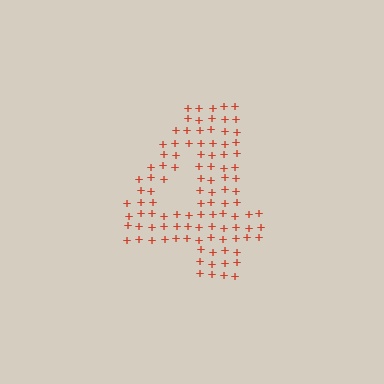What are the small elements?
The small elements are plus signs.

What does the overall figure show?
The overall figure shows the digit 4.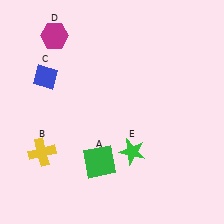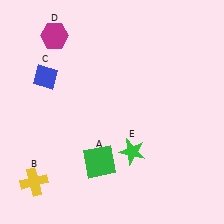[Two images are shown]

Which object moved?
The yellow cross (B) moved down.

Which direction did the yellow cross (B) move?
The yellow cross (B) moved down.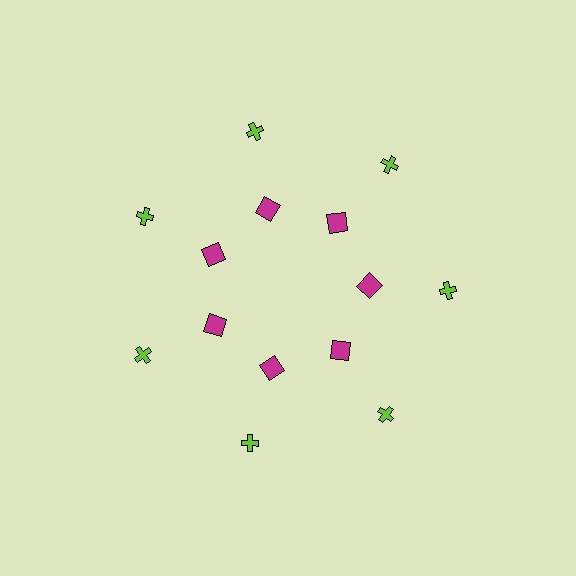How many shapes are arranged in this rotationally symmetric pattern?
There are 14 shapes, arranged in 7 groups of 2.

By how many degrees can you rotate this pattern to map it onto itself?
The pattern maps onto itself every 51 degrees of rotation.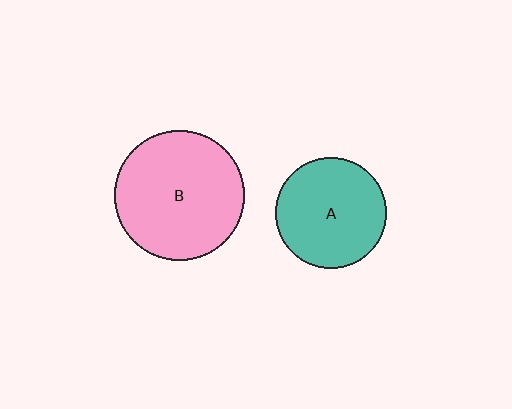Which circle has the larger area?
Circle B (pink).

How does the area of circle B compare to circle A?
Approximately 1.4 times.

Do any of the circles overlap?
No, none of the circles overlap.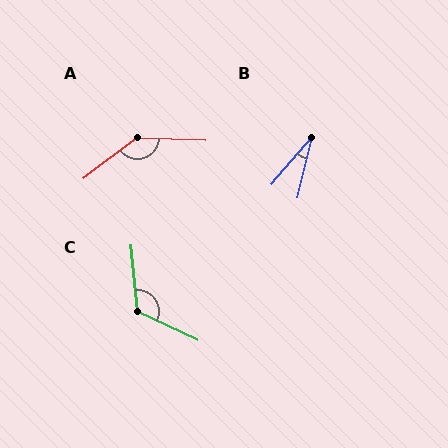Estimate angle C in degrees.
Approximately 120 degrees.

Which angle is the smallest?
B, at approximately 27 degrees.